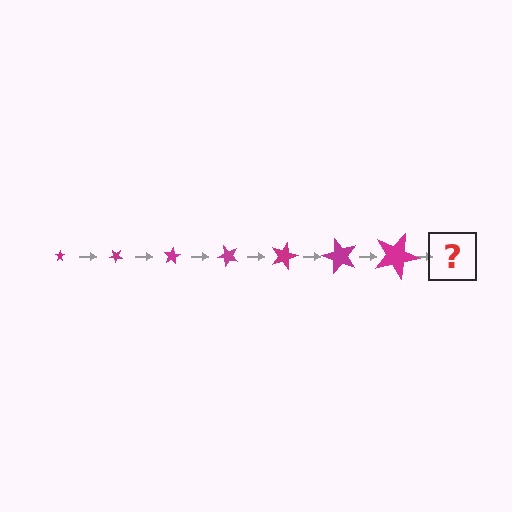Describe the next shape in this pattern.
It should be a star, larger than the previous one and rotated 280 degrees from the start.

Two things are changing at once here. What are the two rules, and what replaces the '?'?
The two rules are that the star grows larger each step and it rotates 40 degrees each step. The '?' should be a star, larger than the previous one and rotated 280 degrees from the start.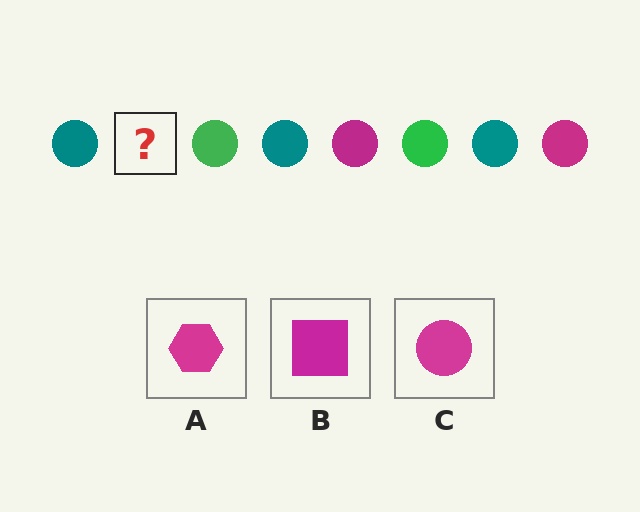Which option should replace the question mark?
Option C.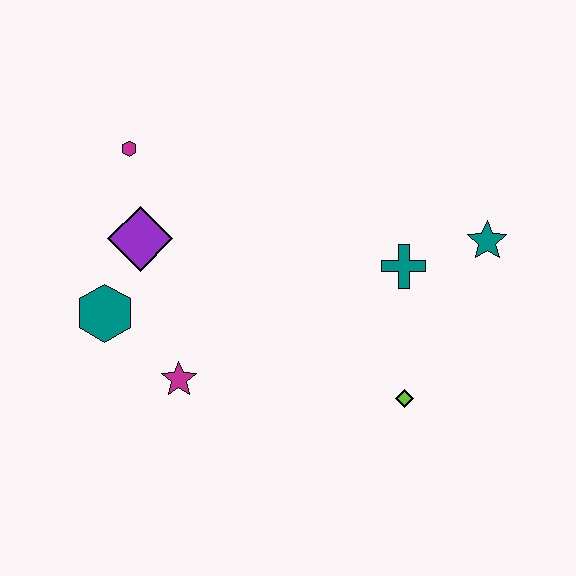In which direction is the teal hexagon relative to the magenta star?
The teal hexagon is to the left of the magenta star.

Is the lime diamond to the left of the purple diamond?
No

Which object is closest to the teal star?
The teal cross is closest to the teal star.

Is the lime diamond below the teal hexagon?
Yes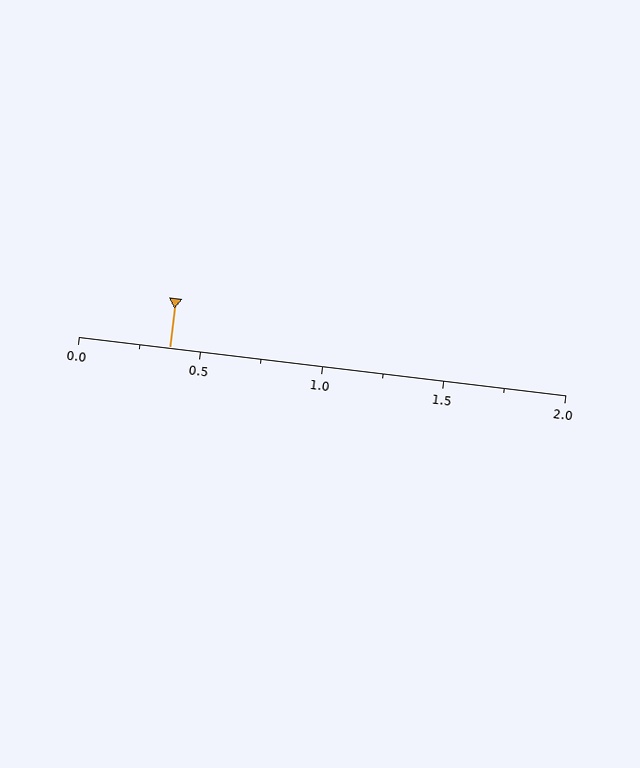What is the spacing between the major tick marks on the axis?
The major ticks are spaced 0.5 apart.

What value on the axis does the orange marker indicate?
The marker indicates approximately 0.38.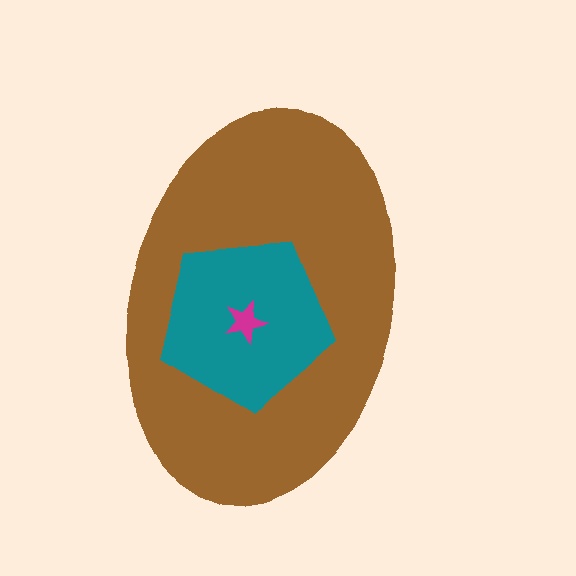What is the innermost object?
The magenta star.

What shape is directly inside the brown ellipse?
The teal pentagon.